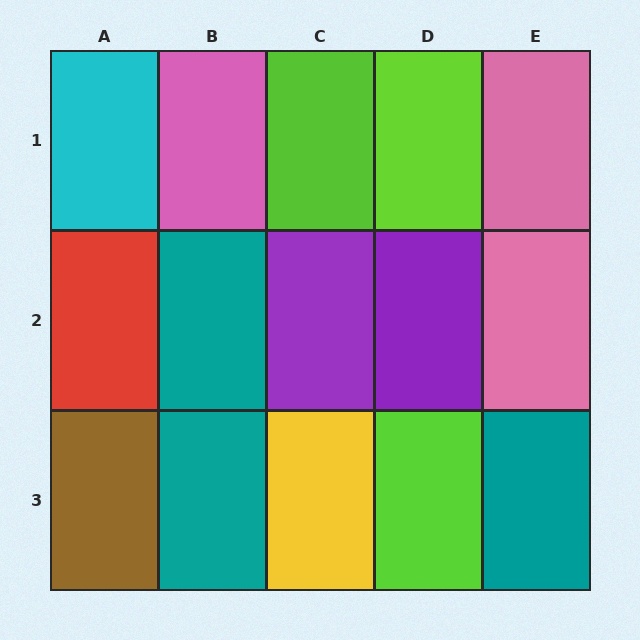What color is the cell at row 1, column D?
Lime.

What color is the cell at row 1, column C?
Lime.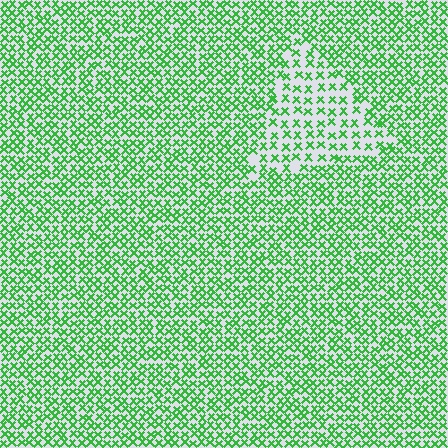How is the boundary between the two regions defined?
The boundary is defined by a change in element density (approximately 1.8x ratio). All elements are the same color, size, and shape.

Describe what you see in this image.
The image contains small green elements arranged at two different densities. A triangle-shaped region is visible where the elements are less densely packed than the surrounding area.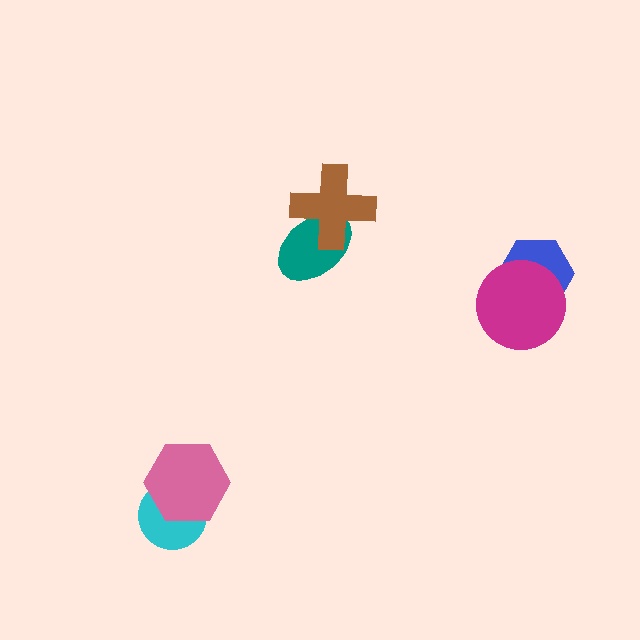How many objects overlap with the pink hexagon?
1 object overlaps with the pink hexagon.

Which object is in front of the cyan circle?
The pink hexagon is in front of the cyan circle.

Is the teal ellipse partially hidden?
Yes, it is partially covered by another shape.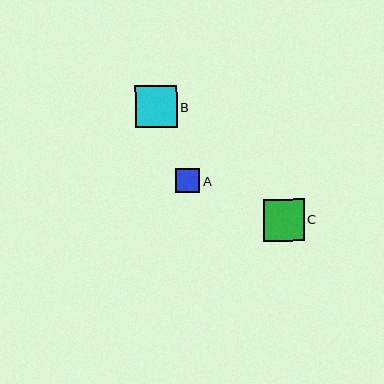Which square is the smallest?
Square A is the smallest with a size of approximately 24 pixels.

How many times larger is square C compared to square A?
Square C is approximately 1.7 times the size of square A.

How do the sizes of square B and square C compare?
Square B and square C are approximately the same size.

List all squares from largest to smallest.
From largest to smallest: B, C, A.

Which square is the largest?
Square B is the largest with a size of approximately 42 pixels.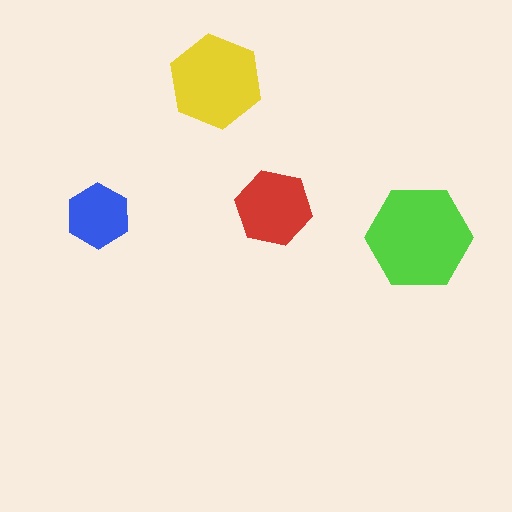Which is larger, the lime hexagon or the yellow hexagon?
The lime one.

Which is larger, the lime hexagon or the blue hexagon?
The lime one.